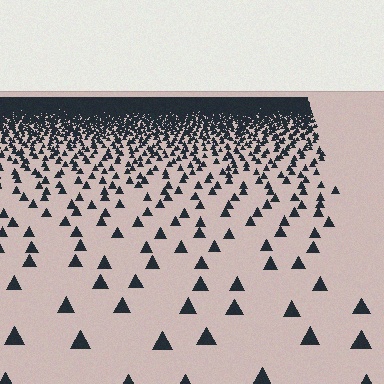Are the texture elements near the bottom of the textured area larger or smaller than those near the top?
Larger. Near the bottom, elements are closer to the viewer and appear at a bigger on-screen size.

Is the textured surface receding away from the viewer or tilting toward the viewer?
The surface is receding away from the viewer. Texture elements get smaller and denser toward the top.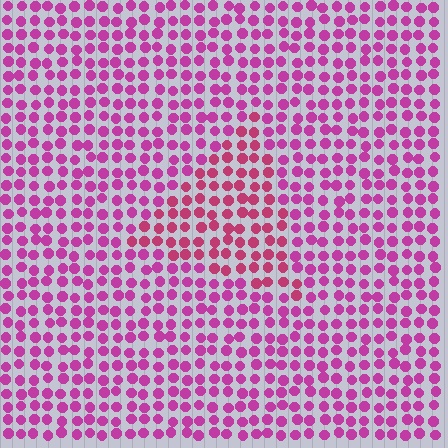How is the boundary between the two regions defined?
The boundary is defined purely by a slight shift in hue (about 22 degrees). Spacing, size, and orientation are identical on both sides.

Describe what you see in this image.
The image is filled with small magenta elements in a uniform arrangement. A triangle-shaped region is visible where the elements are tinted to a slightly different hue, forming a subtle color boundary.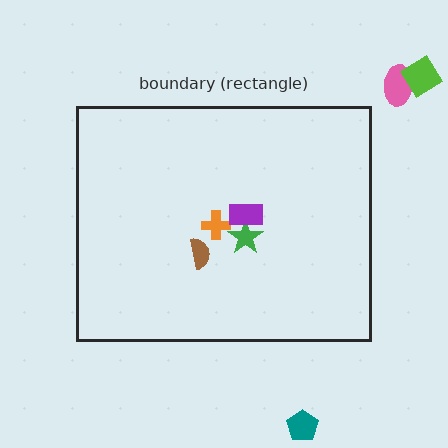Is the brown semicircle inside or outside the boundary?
Inside.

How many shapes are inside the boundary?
4 inside, 3 outside.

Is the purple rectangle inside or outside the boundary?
Inside.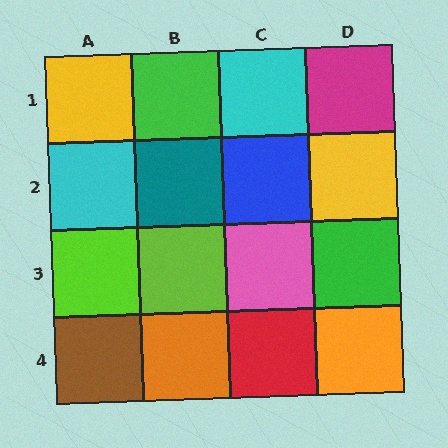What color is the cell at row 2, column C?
Blue.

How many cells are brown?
1 cell is brown.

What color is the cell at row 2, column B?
Teal.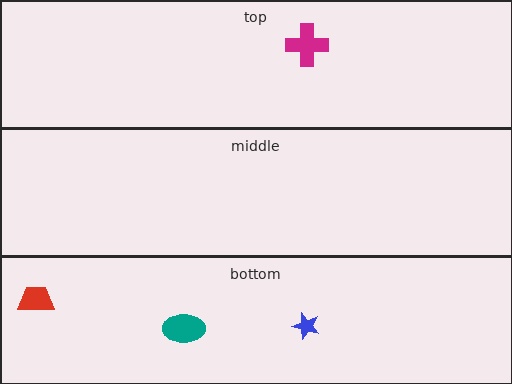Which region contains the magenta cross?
The top region.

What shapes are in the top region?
The magenta cross.